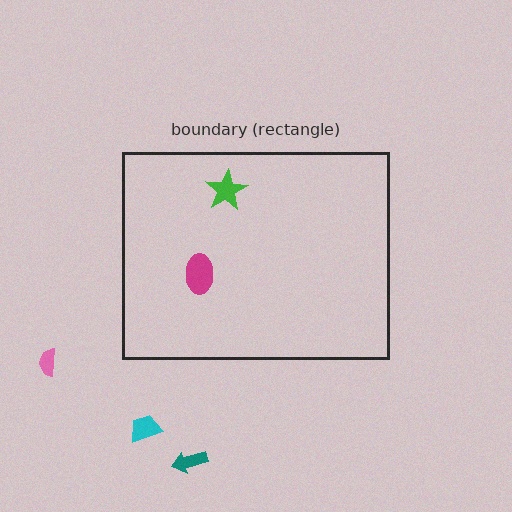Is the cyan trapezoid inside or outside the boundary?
Outside.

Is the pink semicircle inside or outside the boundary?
Outside.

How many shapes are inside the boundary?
2 inside, 3 outside.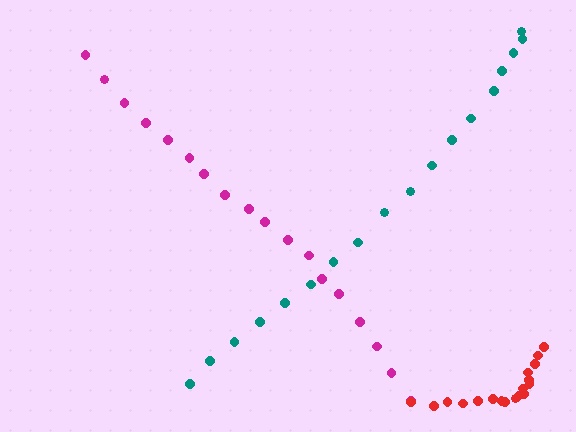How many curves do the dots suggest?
There are 3 distinct paths.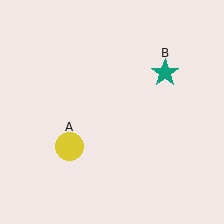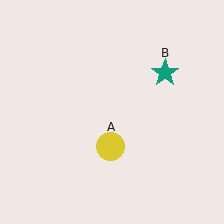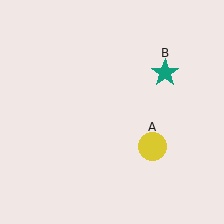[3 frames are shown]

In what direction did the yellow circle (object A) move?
The yellow circle (object A) moved right.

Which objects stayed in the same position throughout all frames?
Teal star (object B) remained stationary.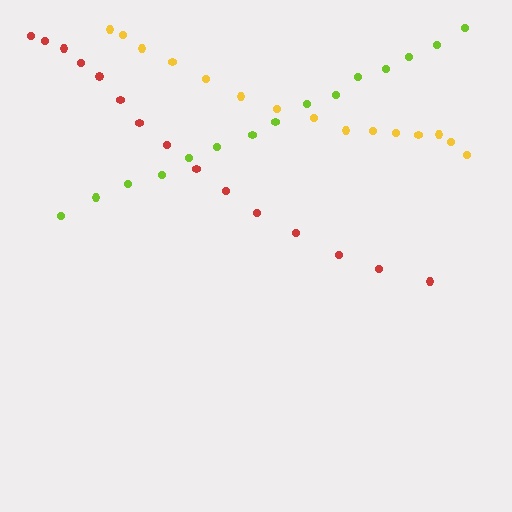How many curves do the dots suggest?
There are 3 distinct paths.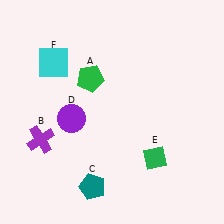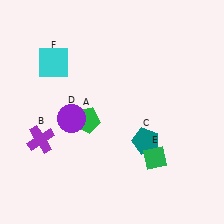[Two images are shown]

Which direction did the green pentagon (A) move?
The green pentagon (A) moved down.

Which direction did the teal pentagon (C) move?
The teal pentagon (C) moved right.